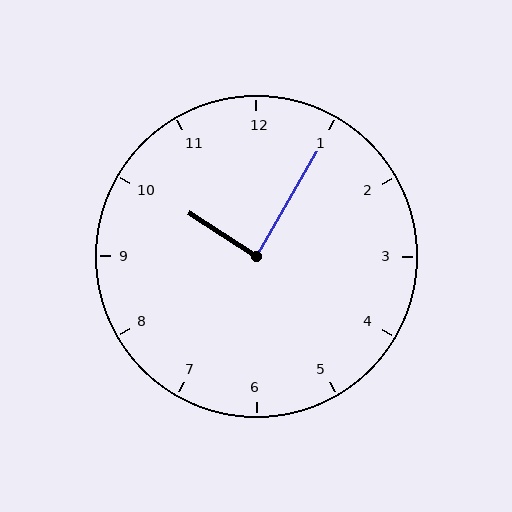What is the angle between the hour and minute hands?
Approximately 88 degrees.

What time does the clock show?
10:05.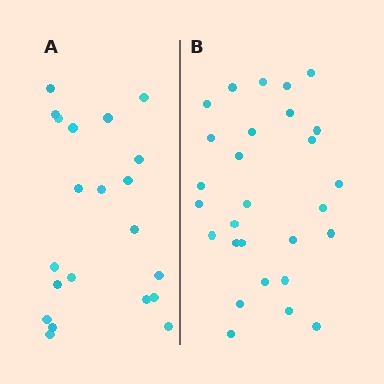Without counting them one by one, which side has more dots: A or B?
Region B (the right region) has more dots.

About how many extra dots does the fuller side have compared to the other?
Region B has roughly 8 or so more dots than region A.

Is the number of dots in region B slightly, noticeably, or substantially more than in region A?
Region B has noticeably more, but not dramatically so. The ratio is roughly 1.3 to 1.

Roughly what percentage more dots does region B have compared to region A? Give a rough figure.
About 35% more.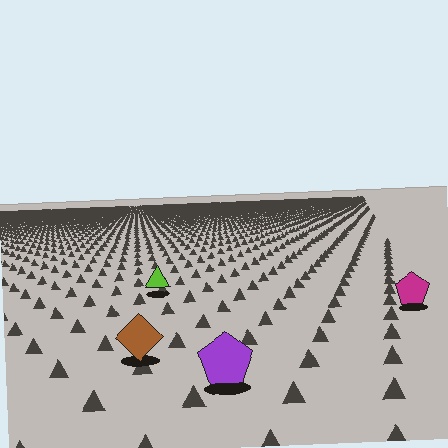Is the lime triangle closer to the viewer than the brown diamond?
No. The brown diamond is closer — you can tell from the texture gradient: the ground texture is coarser near it.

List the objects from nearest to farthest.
From nearest to farthest: the purple pentagon, the brown diamond, the magenta pentagon, the lime triangle.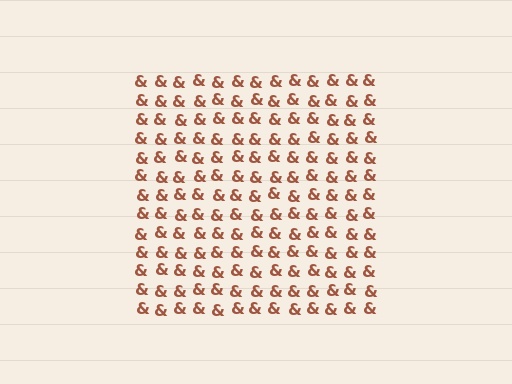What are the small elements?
The small elements are ampersands.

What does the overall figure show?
The overall figure shows a square.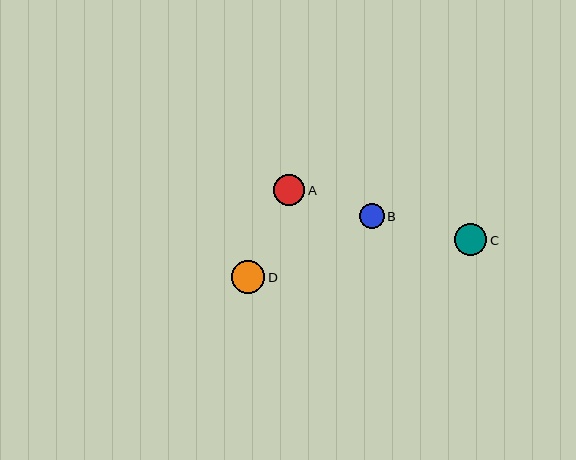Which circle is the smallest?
Circle B is the smallest with a size of approximately 25 pixels.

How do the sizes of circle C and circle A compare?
Circle C and circle A are approximately the same size.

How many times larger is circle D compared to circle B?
Circle D is approximately 1.3 times the size of circle B.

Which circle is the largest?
Circle D is the largest with a size of approximately 33 pixels.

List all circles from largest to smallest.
From largest to smallest: D, C, A, B.